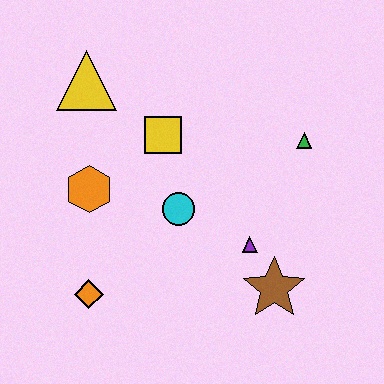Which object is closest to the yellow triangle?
The yellow square is closest to the yellow triangle.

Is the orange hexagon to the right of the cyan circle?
No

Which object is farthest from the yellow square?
The brown star is farthest from the yellow square.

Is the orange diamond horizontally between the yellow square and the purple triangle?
No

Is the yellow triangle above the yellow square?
Yes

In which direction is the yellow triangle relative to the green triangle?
The yellow triangle is to the left of the green triangle.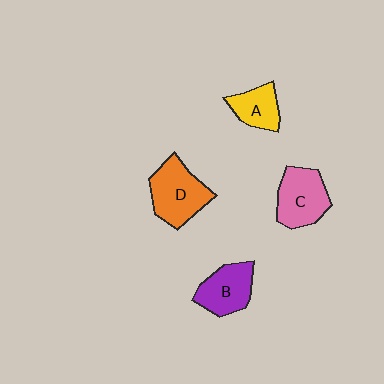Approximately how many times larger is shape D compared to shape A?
Approximately 1.6 times.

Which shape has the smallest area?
Shape A (yellow).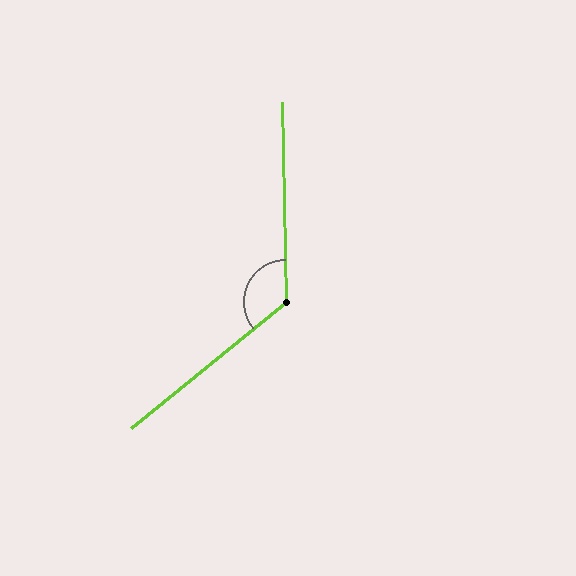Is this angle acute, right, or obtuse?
It is obtuse.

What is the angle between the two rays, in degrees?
Approximately 128 degrees.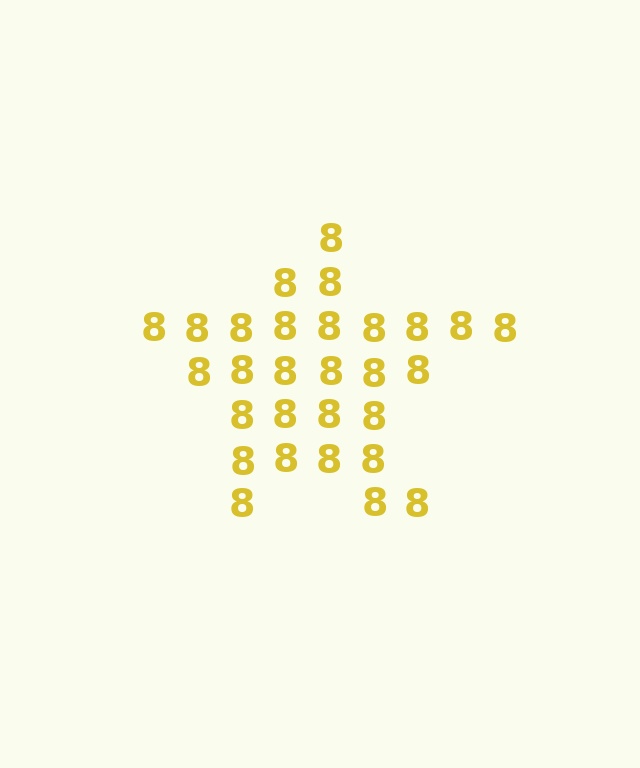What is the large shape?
The large shape is a star.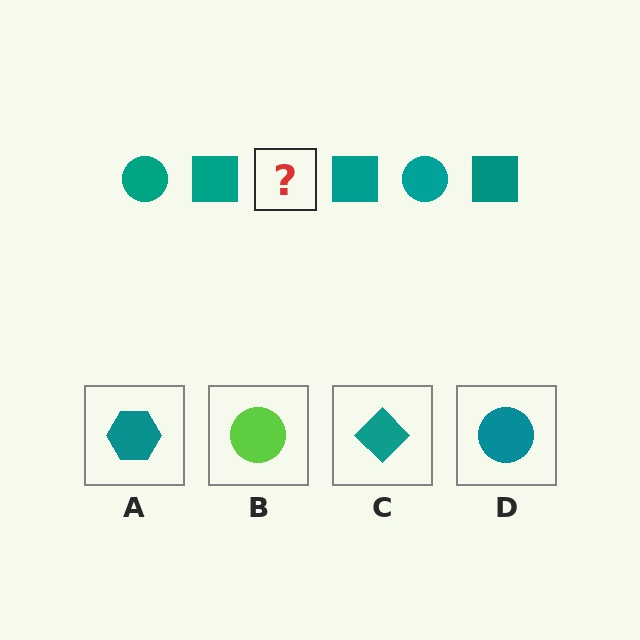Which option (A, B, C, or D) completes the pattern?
D.